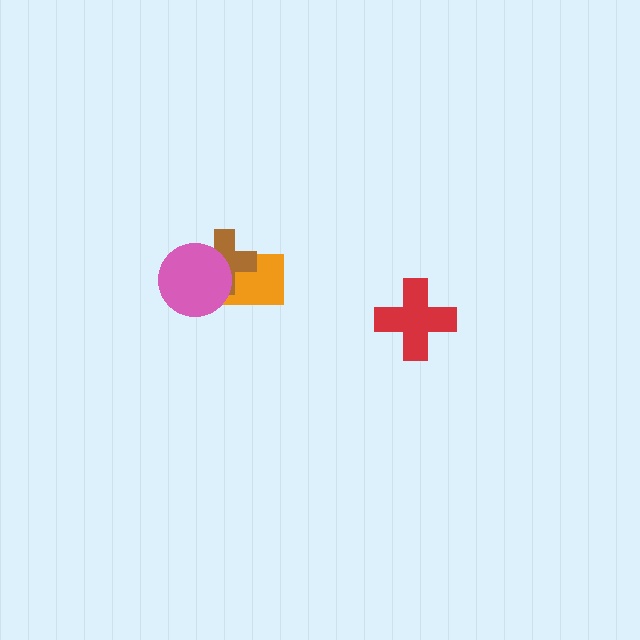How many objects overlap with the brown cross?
2 objects overlap with the brown cross.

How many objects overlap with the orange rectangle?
2 objects overlap with the orange rectangle.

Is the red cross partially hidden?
No, no other shape covers it.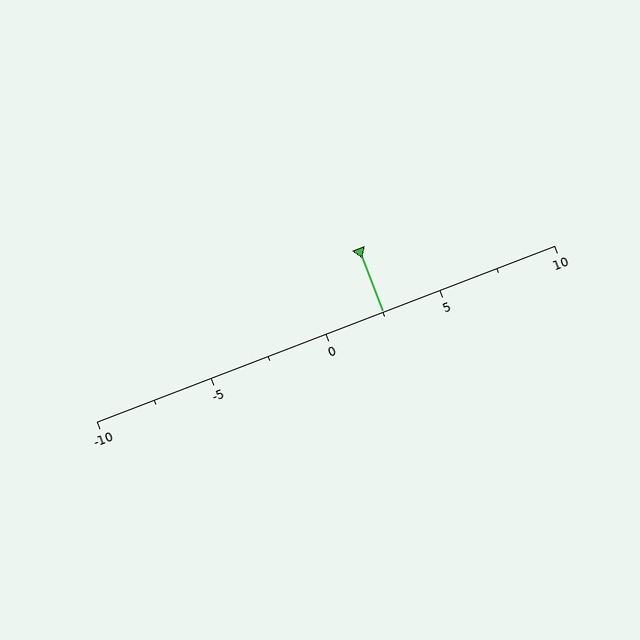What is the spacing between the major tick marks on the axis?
The major ticks are spaced 5 apart.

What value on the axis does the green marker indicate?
The marker indicates approximately 2.5.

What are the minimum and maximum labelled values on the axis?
The axis runs from -10 to 10.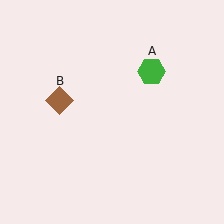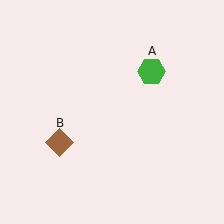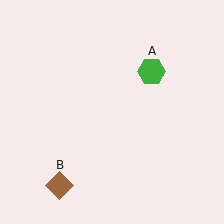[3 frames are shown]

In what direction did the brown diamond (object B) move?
The brown diamond (object B) moved down.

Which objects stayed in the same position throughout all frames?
Green hexagon (object A) remained stationary.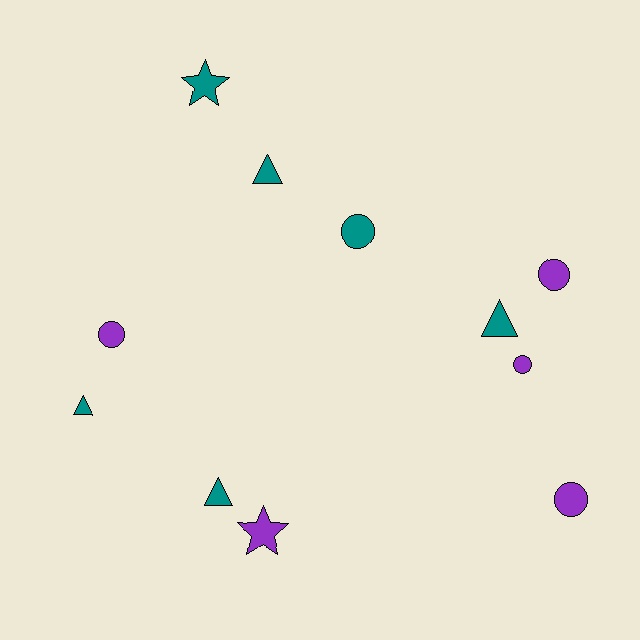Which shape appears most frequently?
Circle, with 5 objects.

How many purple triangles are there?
There are no purple triangles.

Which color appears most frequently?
Teal, with 6 objects.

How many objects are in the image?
There are 11 objects.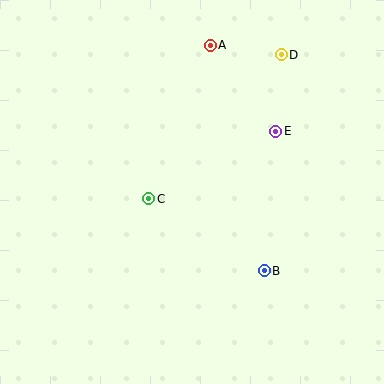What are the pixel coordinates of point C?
Point C is at (149, 199).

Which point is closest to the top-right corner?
Point D is closest to the top-right corner.